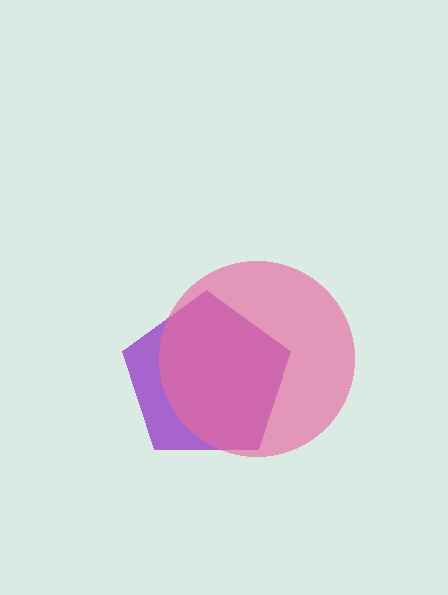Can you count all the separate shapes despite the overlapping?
Yes, there are 2 separate shapes.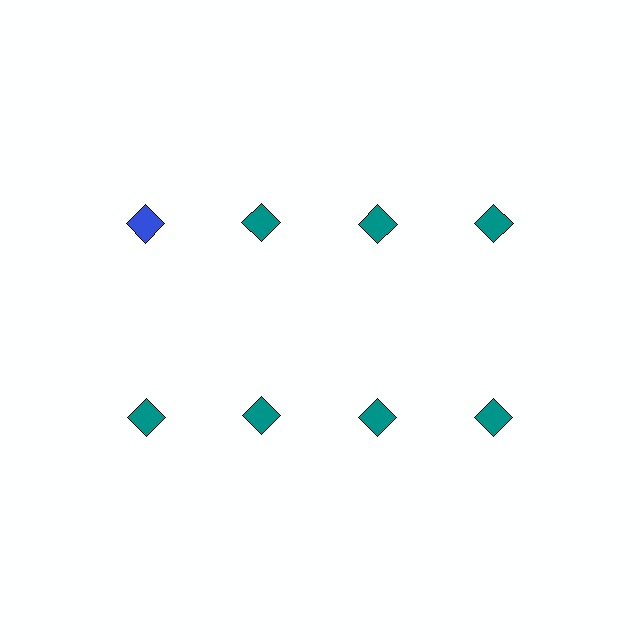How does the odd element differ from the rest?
It has a different color: blue instead of teal.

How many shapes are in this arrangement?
There are 8 shapes arranged in a grid pattern.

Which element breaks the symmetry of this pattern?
The blue diamond in the top row, leftmost column breaks the symmetry. All other shapes are teal diamonds.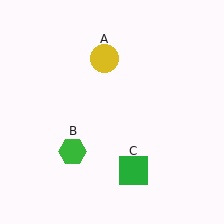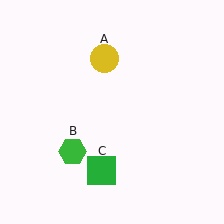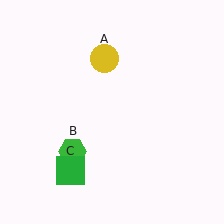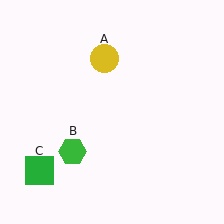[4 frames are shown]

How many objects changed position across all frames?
1 object changed position: green square (object C).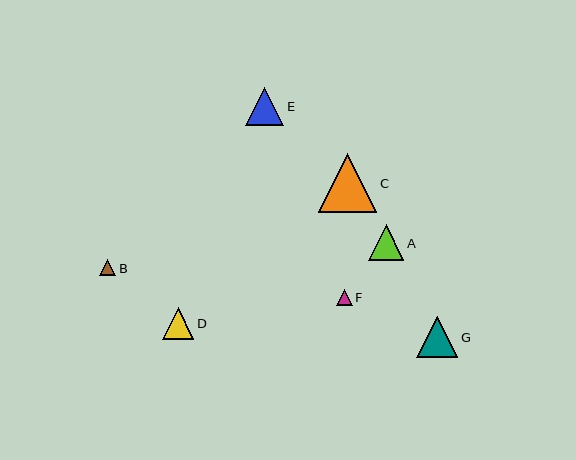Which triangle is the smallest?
Triangle F is the smallest with a size of approximately 16 pixels.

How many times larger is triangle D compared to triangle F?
Triangle D is approximately 1.9 times the size of triangle F.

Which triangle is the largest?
Triangle C is the largest with a size of approximately 58 pixels.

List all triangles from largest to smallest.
From largest to smallest: C, G, E, A, D, B, F.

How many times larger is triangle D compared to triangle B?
Triangle D is approximately 1.9 times the size of triangle B.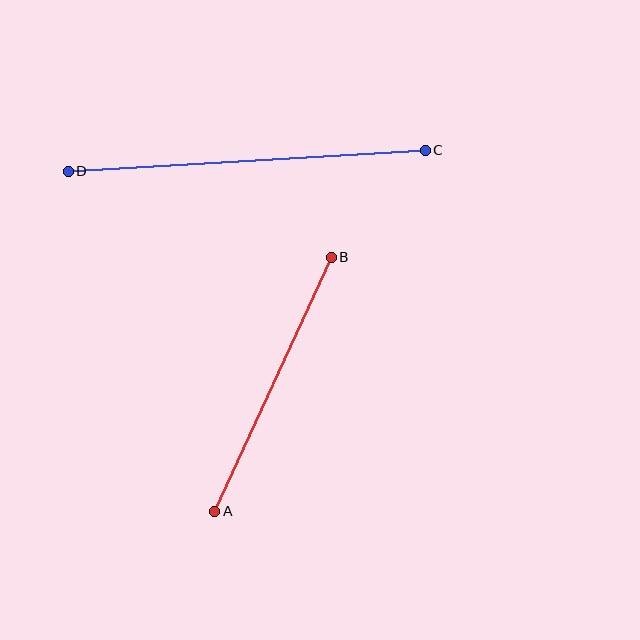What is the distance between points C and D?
The distance is approximately 358 pixels.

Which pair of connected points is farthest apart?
Points C and D are farthest apart.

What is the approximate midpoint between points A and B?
The midpoint is at approximately (273, 384) pixels.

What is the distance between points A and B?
The distance is approximately 279 pixels.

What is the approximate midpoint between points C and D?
The midpoint is at approximately (247, 161) pixels.